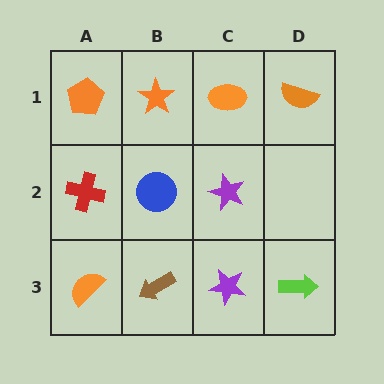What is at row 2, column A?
A red cross.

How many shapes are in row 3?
4 shapes.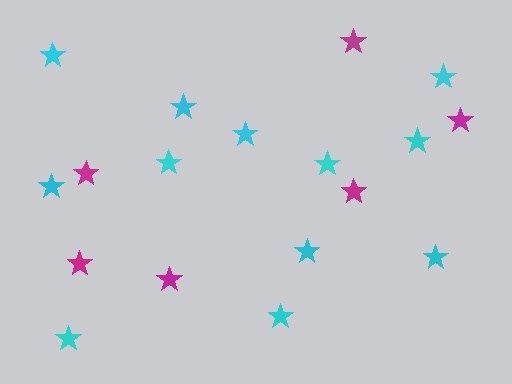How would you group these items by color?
There are 2 groups: one group of cyan stars (12) and one group of magenta stars (6).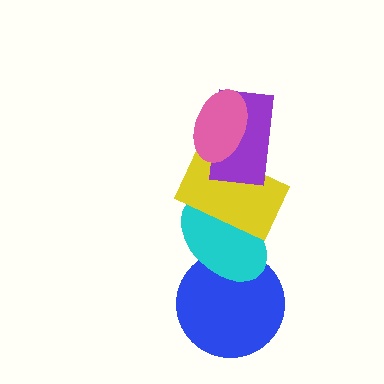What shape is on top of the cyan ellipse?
The yellow rectangle is on top of the cyan ellipse.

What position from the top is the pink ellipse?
The pink ellipse is 1st from the top.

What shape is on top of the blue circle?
The cyan ellipse is on top of the blue circle.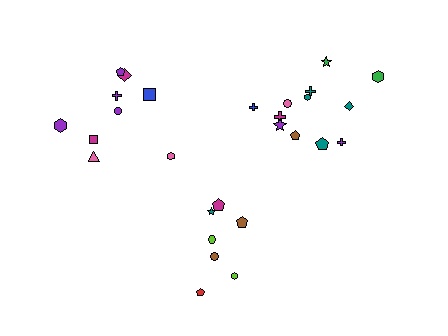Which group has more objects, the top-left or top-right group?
The top-right group.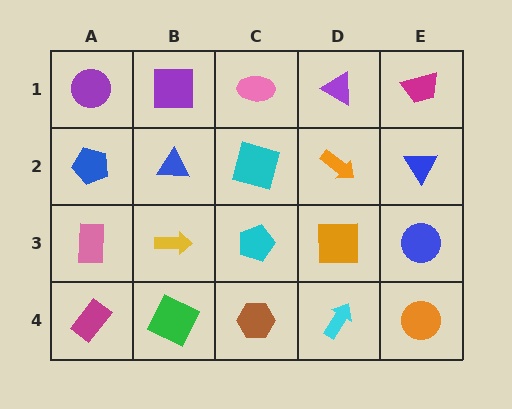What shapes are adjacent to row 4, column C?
A cyan pentagon (row 3, column C), a green square (row 4, column B), a cyan arrow (row 4, column D).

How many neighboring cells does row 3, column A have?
3.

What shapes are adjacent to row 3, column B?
A blue triangle (row 2, column B), a green square (row 4, column B), a pink rectangle (row 3, column A), a cyan pentagon (row 3, column C).